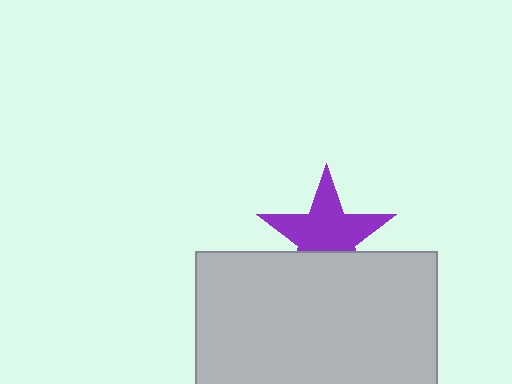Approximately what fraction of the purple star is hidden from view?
Roughly 31% of the purple star is hidden behind the light gray rectangle.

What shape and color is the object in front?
The object in front is a light gray rectangle.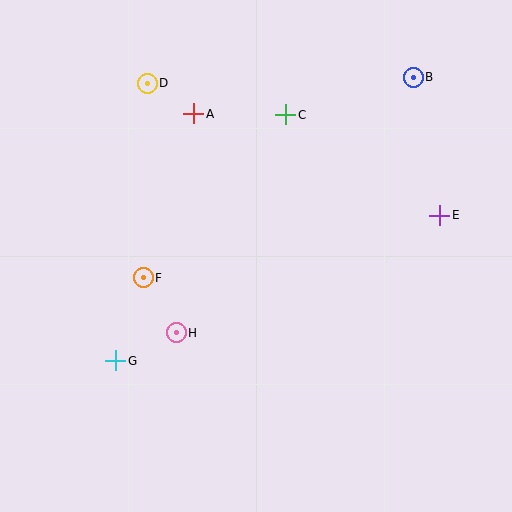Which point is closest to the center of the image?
Point H at (176, 333) is closest to the center.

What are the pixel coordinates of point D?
Point D is at (147, 83).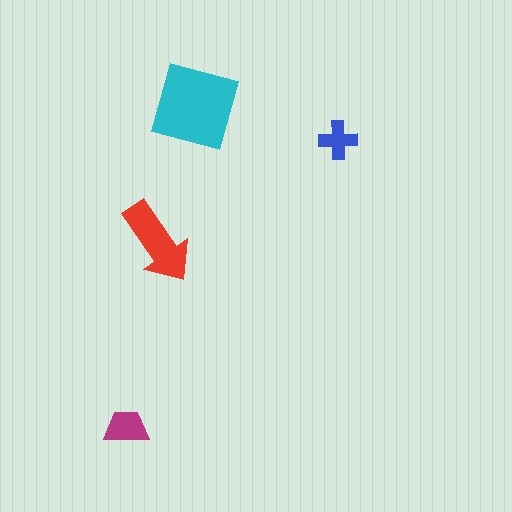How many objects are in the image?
There are 4 objects in the image.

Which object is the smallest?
The blue cross.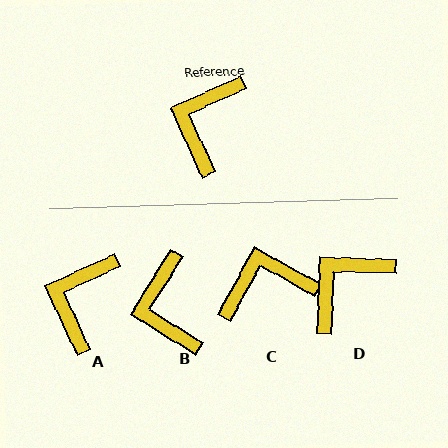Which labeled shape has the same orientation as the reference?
A.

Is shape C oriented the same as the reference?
No, it is off by about 54 degrees.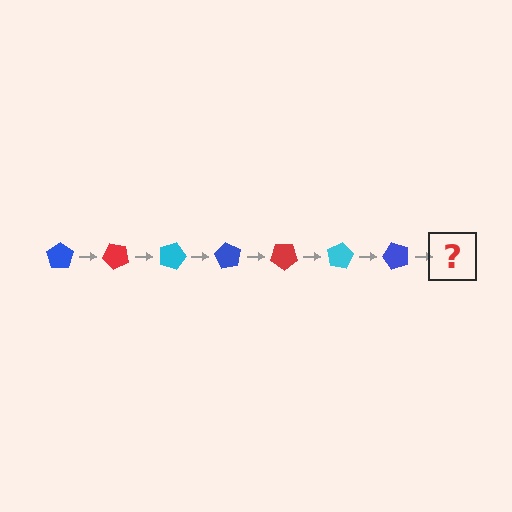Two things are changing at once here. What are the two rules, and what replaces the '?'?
The two rules are that it rotates 45 degrees each step and the color cycles through blue, red, and cyan. The '?' should be a red pentagon, rotated 315 degrees from the start.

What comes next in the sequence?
The next element should be a red pentagon, rotated 315 degrees from the start.